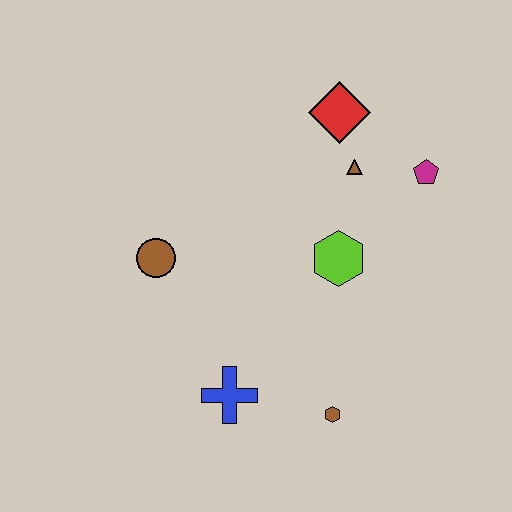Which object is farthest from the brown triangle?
The blue cross is farthest from the brown triangle.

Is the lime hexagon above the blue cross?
Yes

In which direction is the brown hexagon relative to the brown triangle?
The brown hexagon is below the brown triangle.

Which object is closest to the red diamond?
The brown triangle is closest to the red diamond.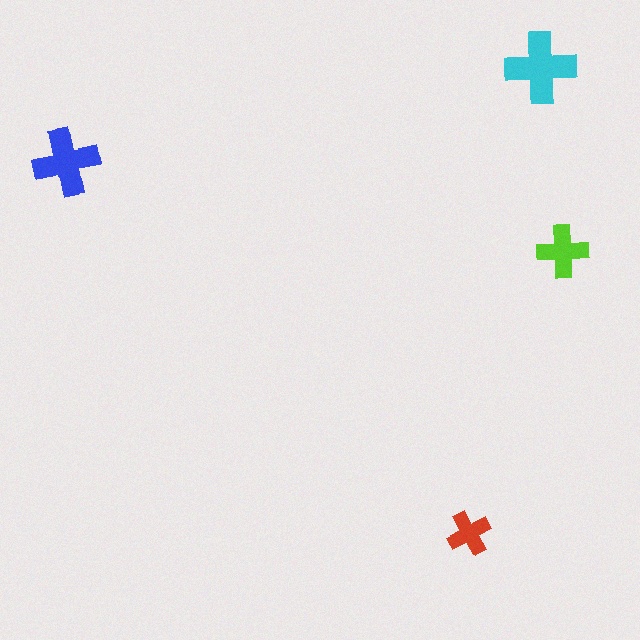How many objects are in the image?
There are 4 objects in the image.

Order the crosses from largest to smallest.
the cyan one, the blue one, the lime one, the red one.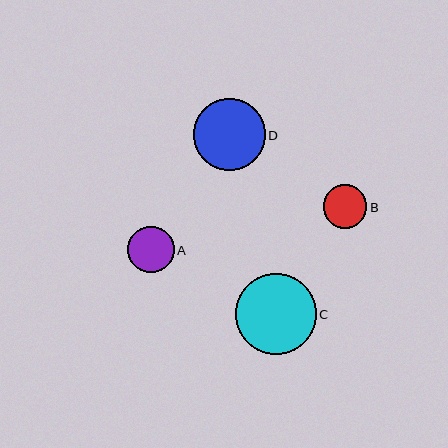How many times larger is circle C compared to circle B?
Circle C is approximately 1.9 times the size of circle B.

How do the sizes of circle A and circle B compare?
Circle A and circle B are approximately the same size.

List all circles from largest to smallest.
From largest to smallest: C, D, A, B.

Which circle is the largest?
Circle C is the largest with a size of approximately 81 pixels.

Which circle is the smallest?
Circle B is the smallest with a size of approximately 43 pixels.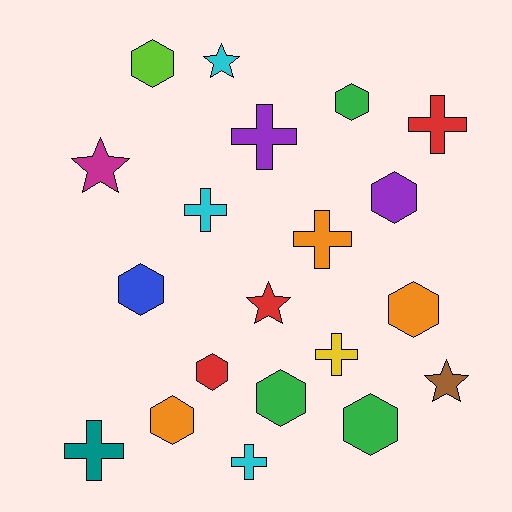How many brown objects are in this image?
There is 1 brown object.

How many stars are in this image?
There are 4 stars.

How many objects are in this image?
There are 20 objects.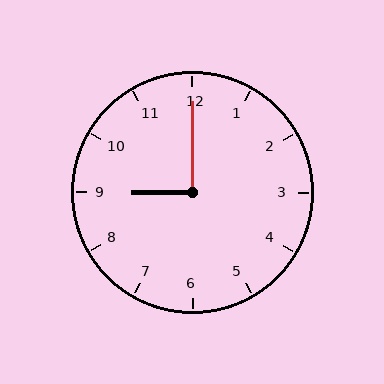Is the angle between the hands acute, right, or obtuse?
It is right.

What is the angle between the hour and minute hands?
Approximately 90 degrees.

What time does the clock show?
9:00.